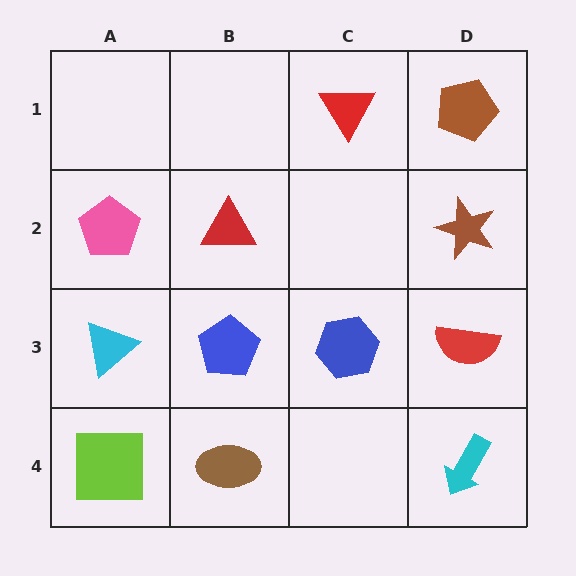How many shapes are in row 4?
3 shapes.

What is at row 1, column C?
A red triangle.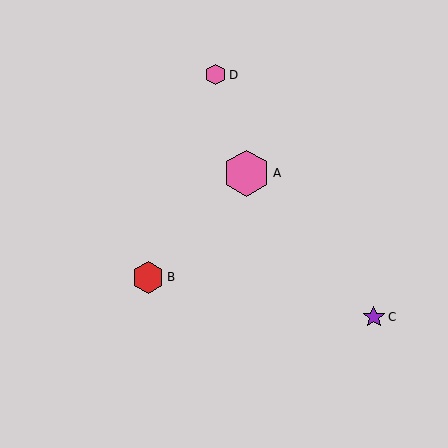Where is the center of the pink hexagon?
The center of the pink hexagon is at (247, 173).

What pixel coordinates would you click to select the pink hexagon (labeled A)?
Click at (247, 173) to select the pink hexagon A.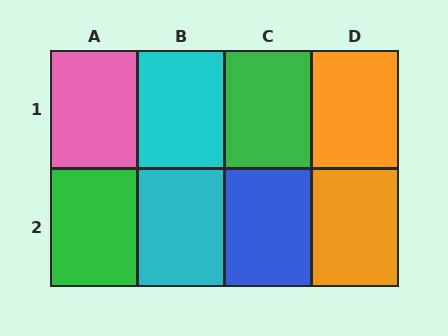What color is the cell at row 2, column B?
Cyan.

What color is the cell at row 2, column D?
Orange.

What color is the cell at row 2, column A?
Green.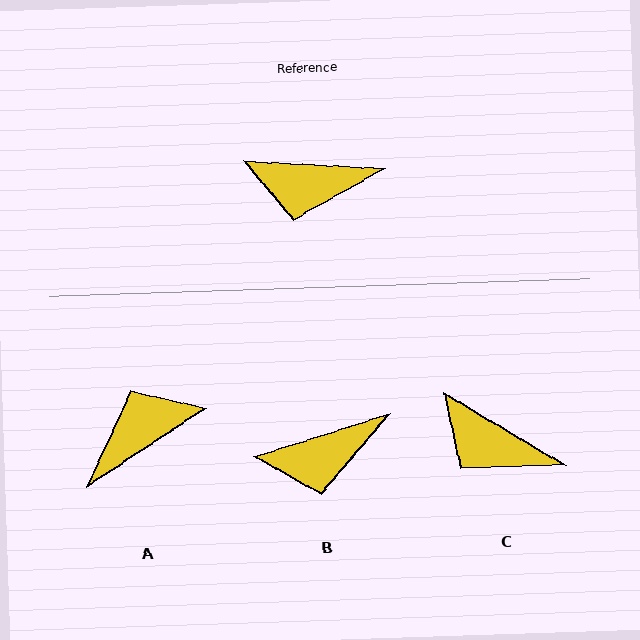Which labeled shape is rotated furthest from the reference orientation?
A, about 144 degrees away.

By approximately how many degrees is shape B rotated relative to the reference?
Approximately 20 degrees counter-clockwise.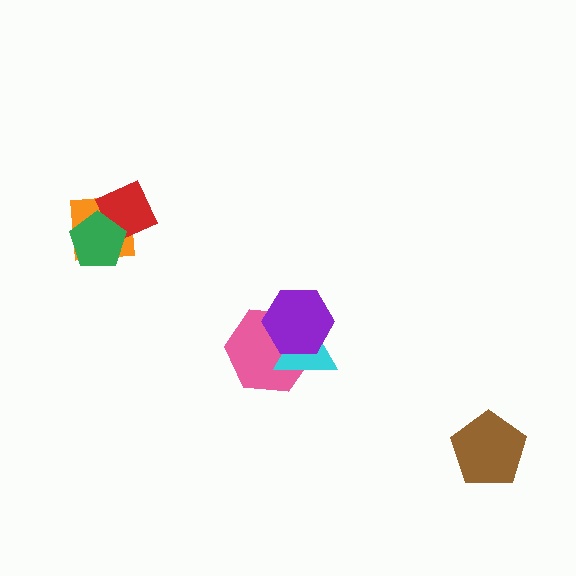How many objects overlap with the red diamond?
2 objects overlap with the red diamond.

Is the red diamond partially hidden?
Yes, it is partially covered by another shape.